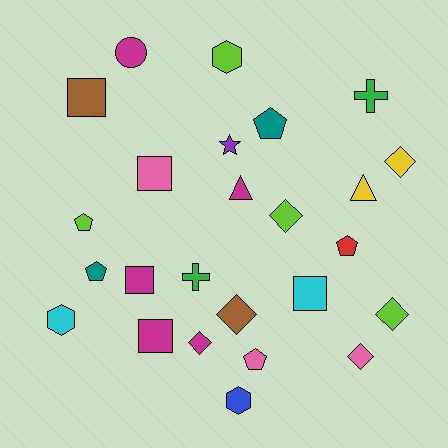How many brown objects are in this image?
There are 2 brown objects.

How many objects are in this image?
There are 25 objects.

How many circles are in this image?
There is 1 circle.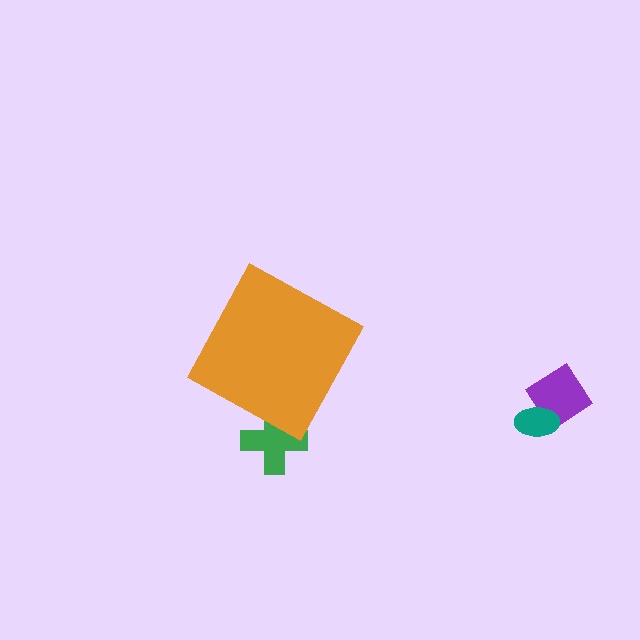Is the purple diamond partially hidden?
No, the purple diamond is fully visible.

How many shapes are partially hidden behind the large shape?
1 shape is partially hidden.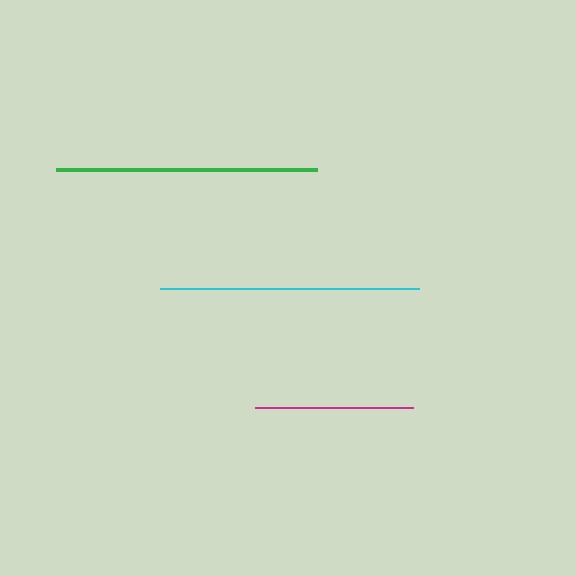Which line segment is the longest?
The green line is the longest at approximately 261 pixels.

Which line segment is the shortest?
The magenta line is the shortest at approximately 157 pixels.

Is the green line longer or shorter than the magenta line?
The green line is longer than the magenta line.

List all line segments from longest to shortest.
From longest to shortest: green, cyan, magenta.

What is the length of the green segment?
The green segment is approximately 261 pixels long.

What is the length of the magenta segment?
The magenta segment is approximately 157 pixels long.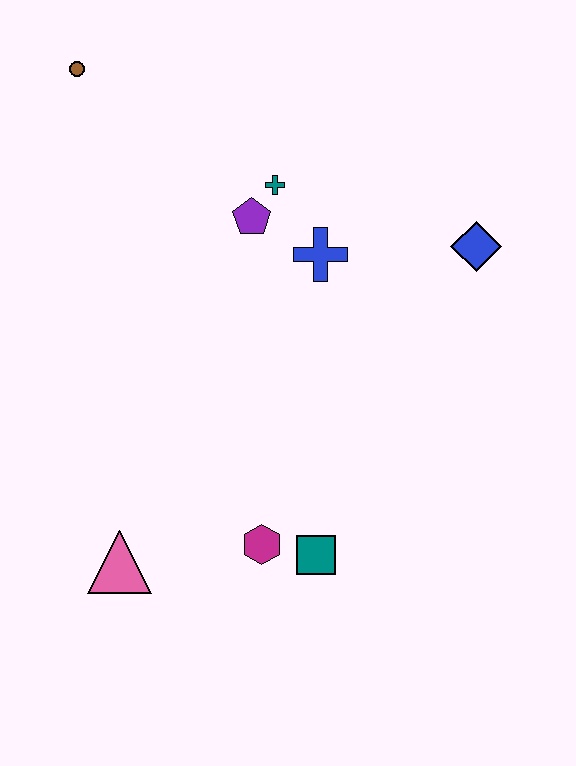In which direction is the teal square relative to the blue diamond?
The teal square is below the blue diamond.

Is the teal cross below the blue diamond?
No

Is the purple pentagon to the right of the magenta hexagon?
No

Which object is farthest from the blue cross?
The pink triangle is farthest from the blue cross.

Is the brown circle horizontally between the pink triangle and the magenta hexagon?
No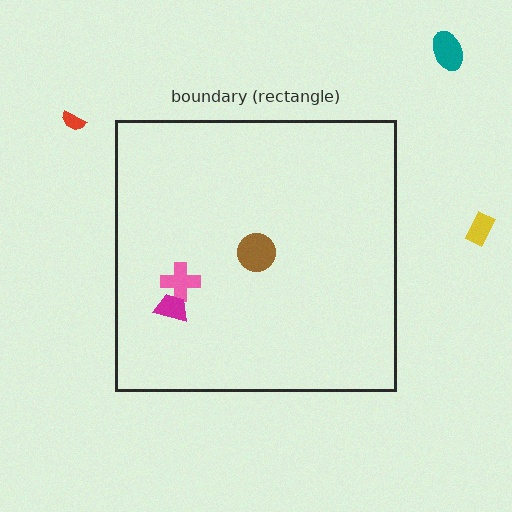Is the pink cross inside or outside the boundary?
Inside.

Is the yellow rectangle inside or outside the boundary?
Outside.